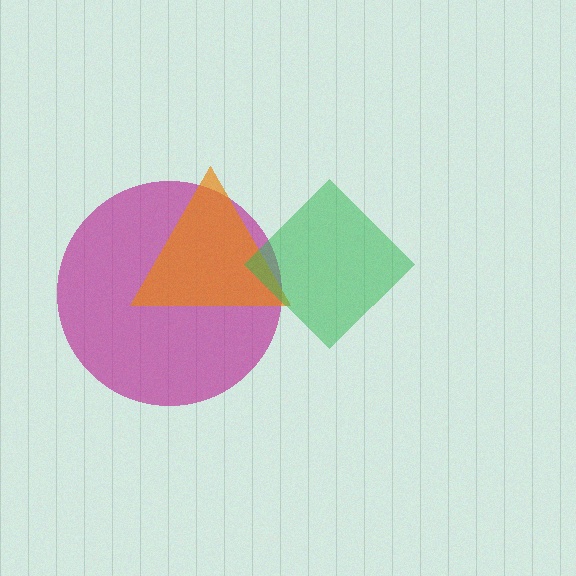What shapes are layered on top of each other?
The layered shapes are: a magenta circle, an orange triangle, a green diamond.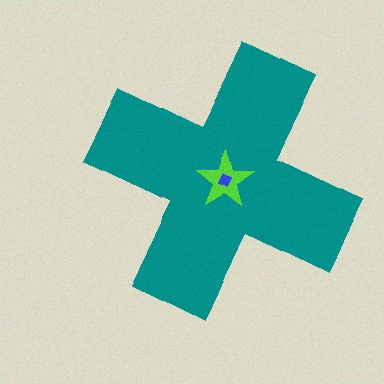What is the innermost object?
The blue diamond.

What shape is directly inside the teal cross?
The lime star.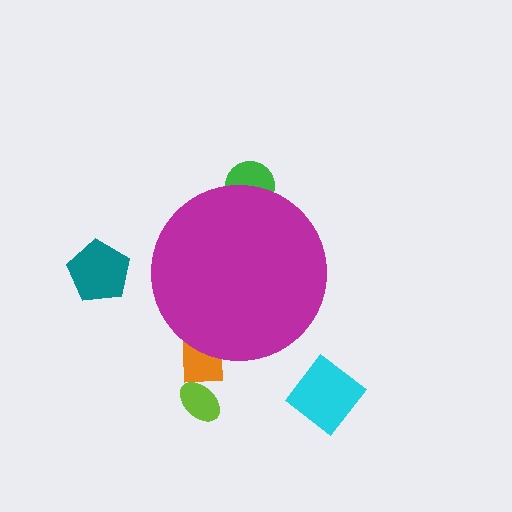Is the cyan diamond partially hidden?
No, the cyan diamond is fully visible.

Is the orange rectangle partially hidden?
Yes, the orange rectangle is partially hidden behind the magenta circle.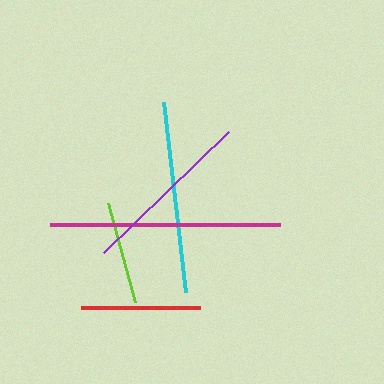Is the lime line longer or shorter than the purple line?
The purple line is longer than the lime line.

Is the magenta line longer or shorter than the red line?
The magenta line is longer than the red line.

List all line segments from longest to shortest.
From longest to shortest: magenta, cyan, purple, red, lime.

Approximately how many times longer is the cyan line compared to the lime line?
The cyan line is approximately 1.9 times the length of the lime line.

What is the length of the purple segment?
The purple segment is approximately 174 pixels long.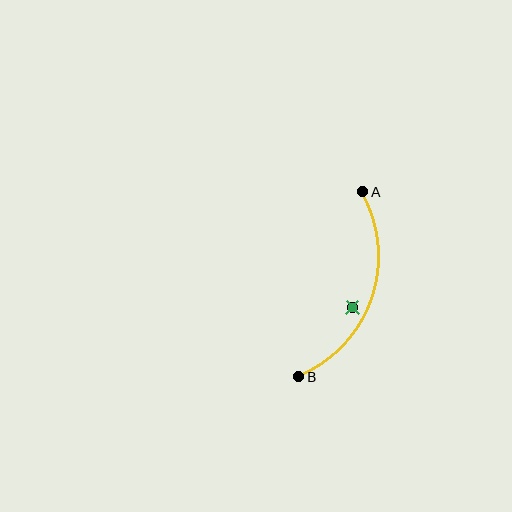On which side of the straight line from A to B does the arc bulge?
The arc bulges to the right of the straight line connecting A and B.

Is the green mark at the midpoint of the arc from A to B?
No — the green mark does not lie on the arc at all. It sits slightly inside the curve.